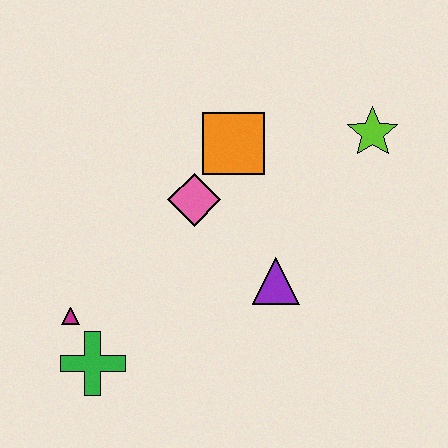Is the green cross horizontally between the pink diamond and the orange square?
No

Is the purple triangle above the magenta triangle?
Yes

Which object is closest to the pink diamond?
The orange square is closest to the pink diamond.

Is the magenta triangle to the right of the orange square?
No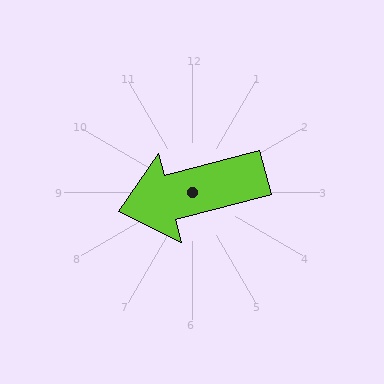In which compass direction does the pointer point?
West.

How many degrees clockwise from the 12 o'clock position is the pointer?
Approximately 255 degrees.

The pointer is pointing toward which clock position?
Roughly 9 o'clock.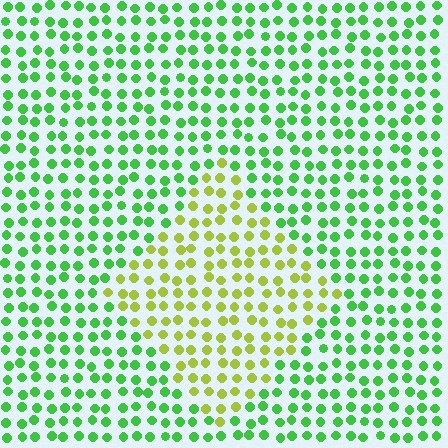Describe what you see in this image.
The image is filled with small green elements in a uniform arrangement. A diamond-shaped region is visible where the elements are tinted to a slightly different hue, forming a subtle color boundary.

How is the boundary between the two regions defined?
The boundary is defined purely by a slight shift in hue (about 47 degrees). Spacing, size, and orientation are identical on both sides.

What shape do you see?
I see a diamond.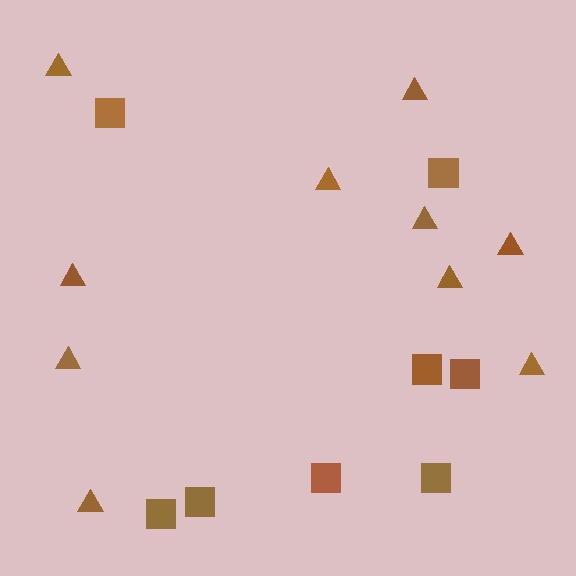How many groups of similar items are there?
There are 2 groups: one group of squares (8) and one group of triangles (10).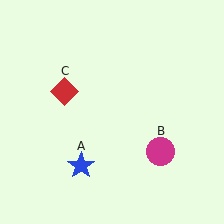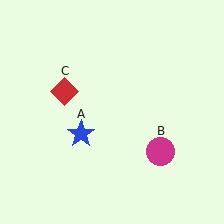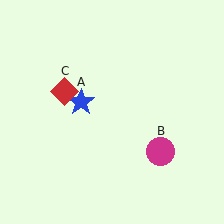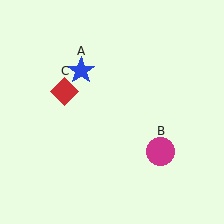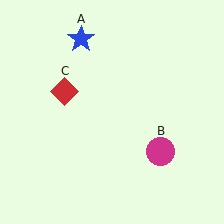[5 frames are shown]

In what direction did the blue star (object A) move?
The blue star (object A) moved up.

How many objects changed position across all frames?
1 object changed position: blue star (object A).